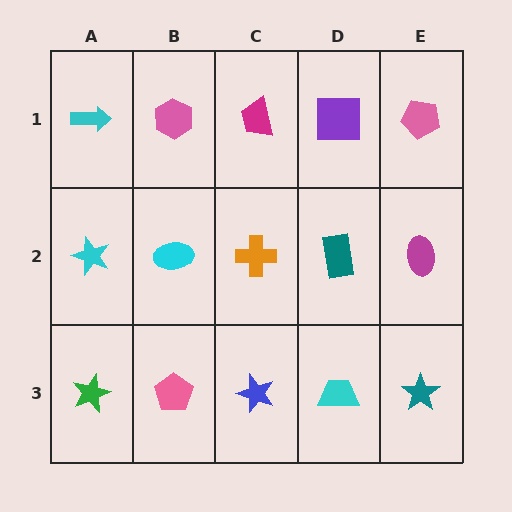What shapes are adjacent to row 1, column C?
An orange cross (row 2, column C), a pink hexagon (row 1, column B), a purple square (row 1, column D).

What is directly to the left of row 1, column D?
A magenta trapezoid.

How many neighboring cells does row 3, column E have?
2.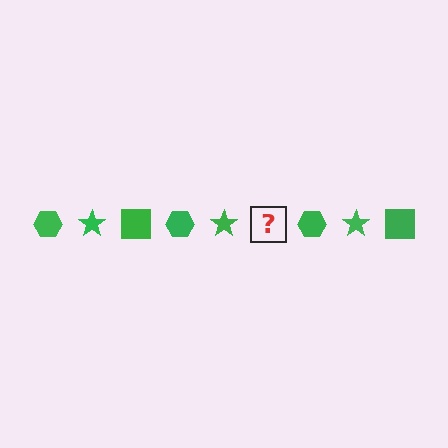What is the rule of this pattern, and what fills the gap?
The rule is that the pattern cycles through hexagon, star, square shapes in green. The gap should be filled with a green square.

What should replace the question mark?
The question mark should be replaced with a green square.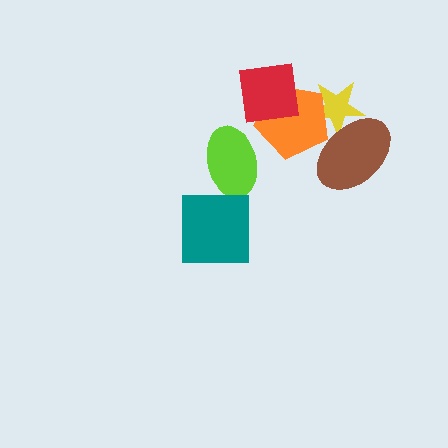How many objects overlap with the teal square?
0 objects overlap with the teal square.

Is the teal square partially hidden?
No, no other shape covers it.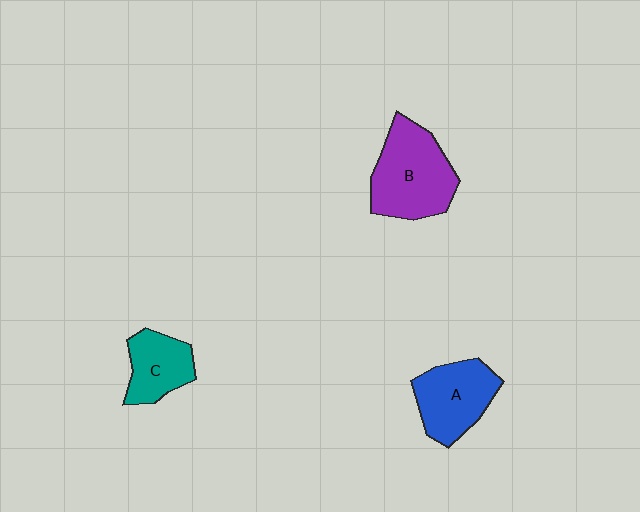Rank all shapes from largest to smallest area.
From largest to smallest: B (purple), A (blue), C (teal).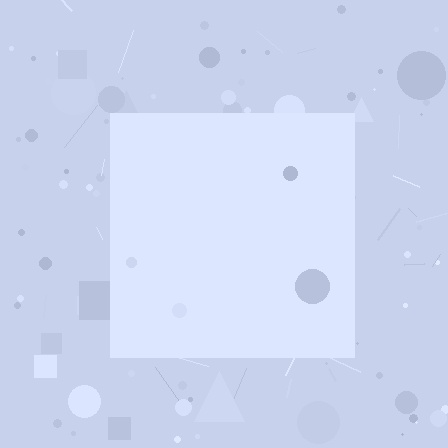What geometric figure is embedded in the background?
A square is embedded in the background.